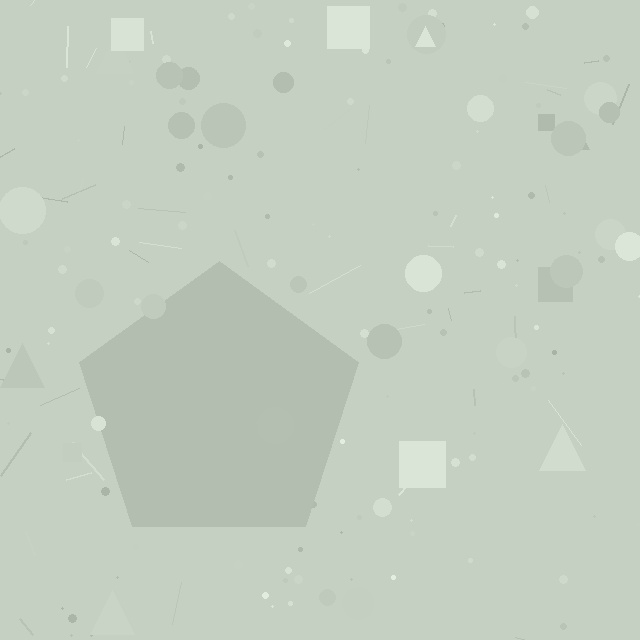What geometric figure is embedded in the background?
A pentagon is embedded in the background.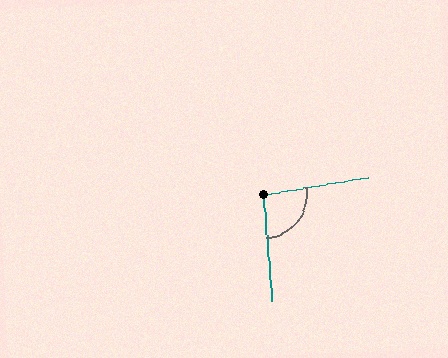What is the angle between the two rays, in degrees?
Approximately 95 degrees.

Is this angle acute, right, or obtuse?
It is approximately a right angle.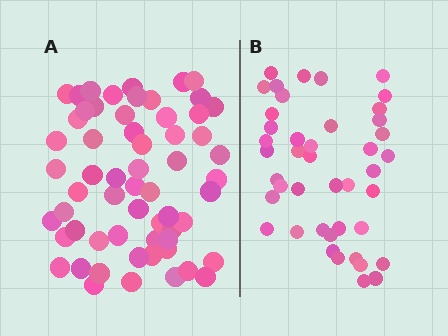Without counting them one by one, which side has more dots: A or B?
Region A (the left region) has more dots.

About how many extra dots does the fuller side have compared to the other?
Region A has approximately 15 more dots than region B.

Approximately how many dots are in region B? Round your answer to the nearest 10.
About 40 dots. (The exact count is 43, which rounds to 40.)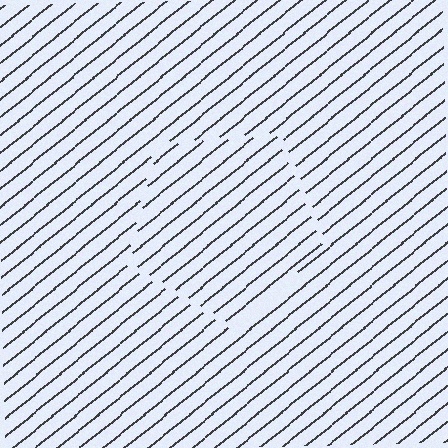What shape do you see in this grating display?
An illusory pentagon. The interior of the shape contains the same grating, shifted by half a period — the contour is defined by the phase discontinuity where line-ends from the inner and outer gratings abut.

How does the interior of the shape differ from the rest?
The interior of the shape contains the same grating, shifted by half a period — the contour is defined by the phase discontinuity where line-ends from the inner and outer gratings abut.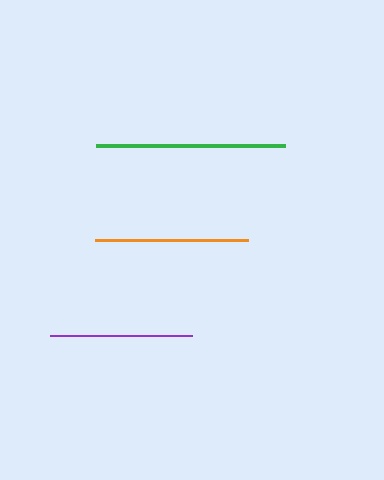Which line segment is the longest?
The green line is the longest at approximately 189 pixels.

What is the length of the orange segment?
The orange segment is approximately 153 pixels long.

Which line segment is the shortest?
The purple line is the shortest at approximately 141 pixels.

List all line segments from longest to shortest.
From longest to shortest: green, orange, purple.